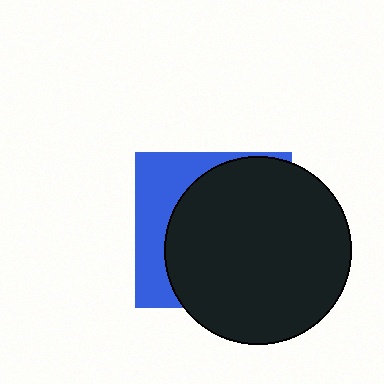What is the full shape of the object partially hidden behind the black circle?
The partially hidden object is a blue square.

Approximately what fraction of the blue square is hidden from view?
Roughly 70% of the blue square is hidden behind the black circle.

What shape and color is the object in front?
The object in front is a black circle.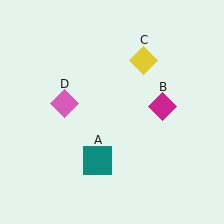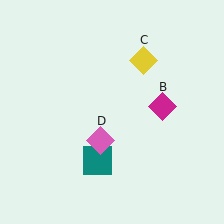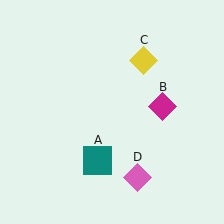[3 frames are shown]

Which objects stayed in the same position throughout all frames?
Teal square (object A) and magenta diamond (object B) and yellow diamond (object C) remained stationary.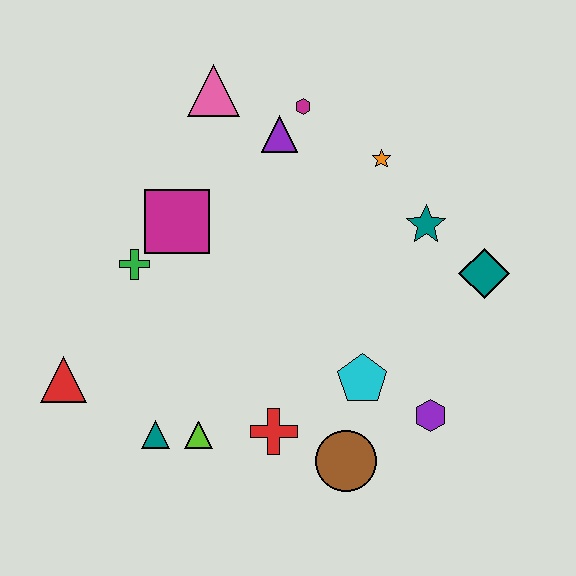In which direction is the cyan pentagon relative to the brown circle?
The cyan pentagon is above the brown circle.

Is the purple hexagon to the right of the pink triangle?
Yes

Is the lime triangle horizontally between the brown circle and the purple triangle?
No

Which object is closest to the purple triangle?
The magenta hexagon is closest to the purple triangle.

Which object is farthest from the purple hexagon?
The pink triangle is farthest from the purple hexagon.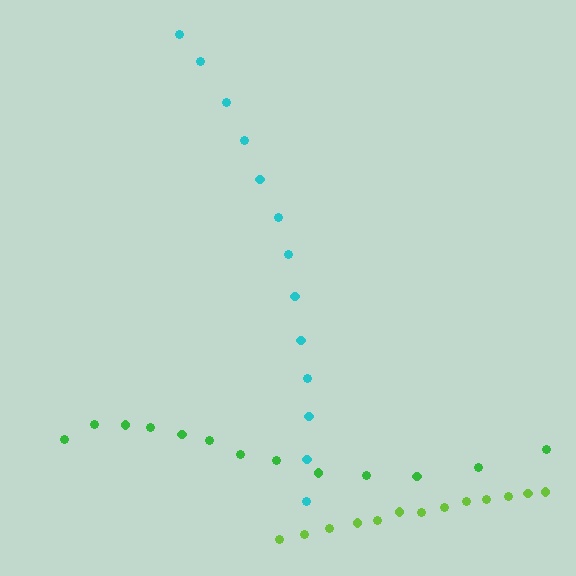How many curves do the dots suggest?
There are 3 distinct paths.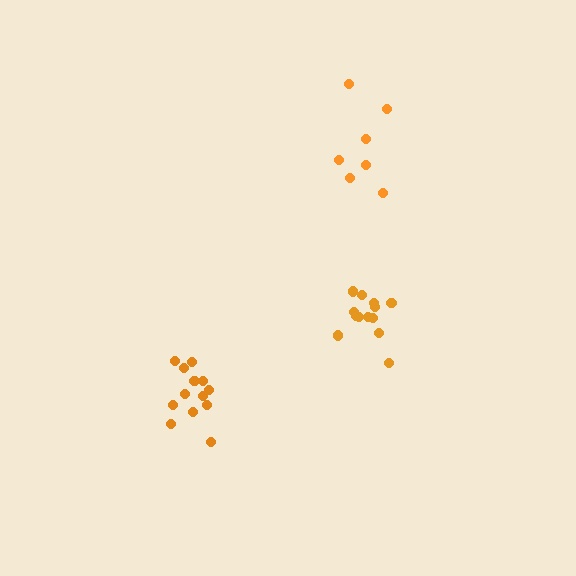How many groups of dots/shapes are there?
There are 3 groups.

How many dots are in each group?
Group 1: 7 dots, Group 2: 13 dots, Group 3: 13 dots (33 total).